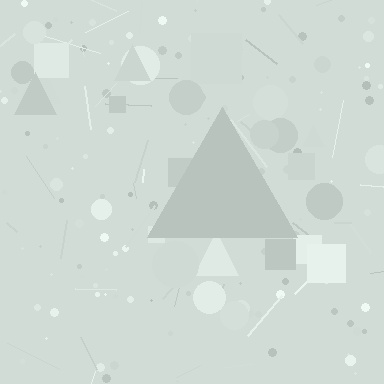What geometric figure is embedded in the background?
A triangle is embedded in the background.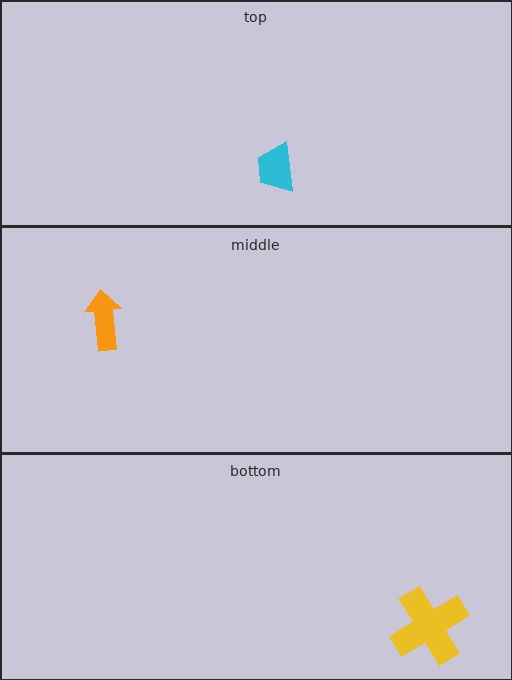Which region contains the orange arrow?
The middle region.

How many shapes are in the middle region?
1.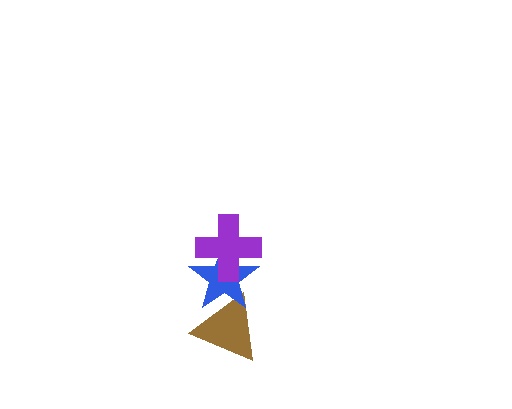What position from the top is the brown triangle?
The brown triangle is 3rd from the top.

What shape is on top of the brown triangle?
The blue star is on top of the brown triangle.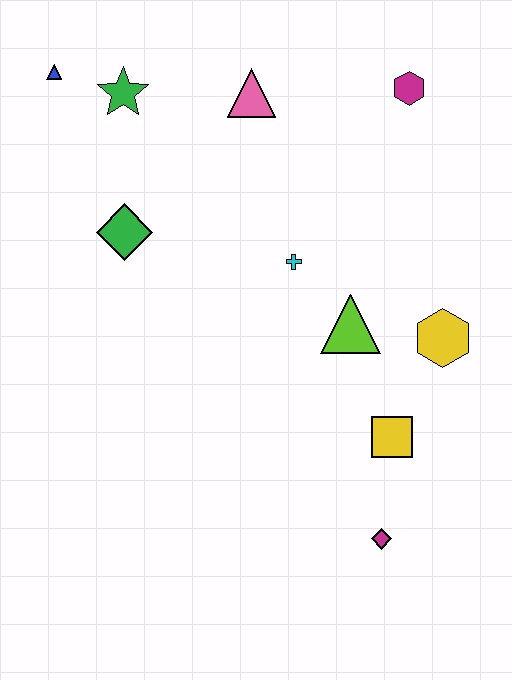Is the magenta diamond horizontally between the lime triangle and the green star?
No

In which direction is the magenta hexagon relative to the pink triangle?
The magenta hexagon is to the right of the pink triangle.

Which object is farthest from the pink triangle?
The magenta diamond is farthest from the pink triangle.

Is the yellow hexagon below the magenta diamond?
No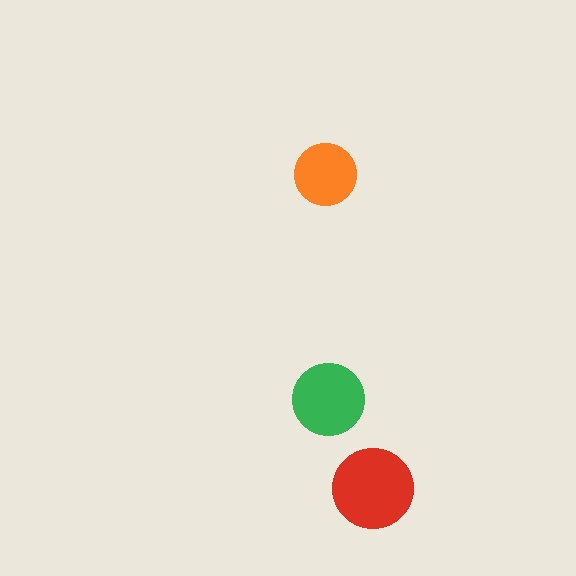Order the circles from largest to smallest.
the red one, the green one, the orange one.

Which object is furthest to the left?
The orange circle is leftmost.